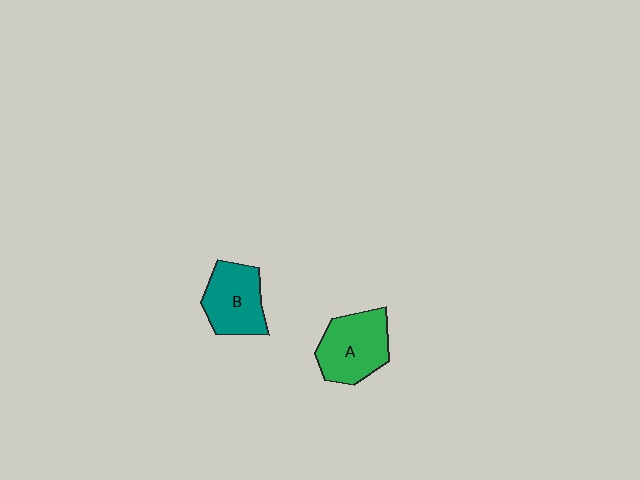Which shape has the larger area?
Shape A (green).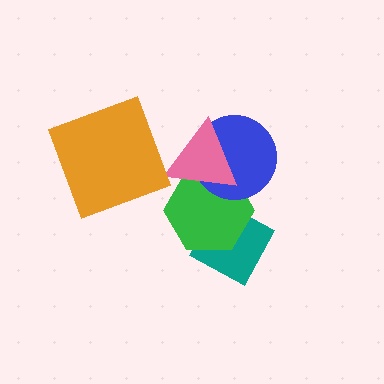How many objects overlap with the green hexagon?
3 objects overlap with the green hexagon.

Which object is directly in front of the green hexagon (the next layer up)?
The blue circle is directly in front of the green hexagon.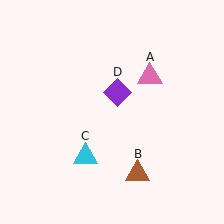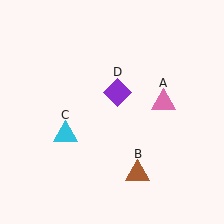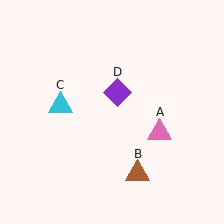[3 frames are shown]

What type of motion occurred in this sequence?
The pink triangle (object A), cyan triangle (object C) rotated clockwise around the center of the scene.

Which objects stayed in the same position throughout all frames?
Brown triangle (object B) and purple diamond (object D) remained stationary.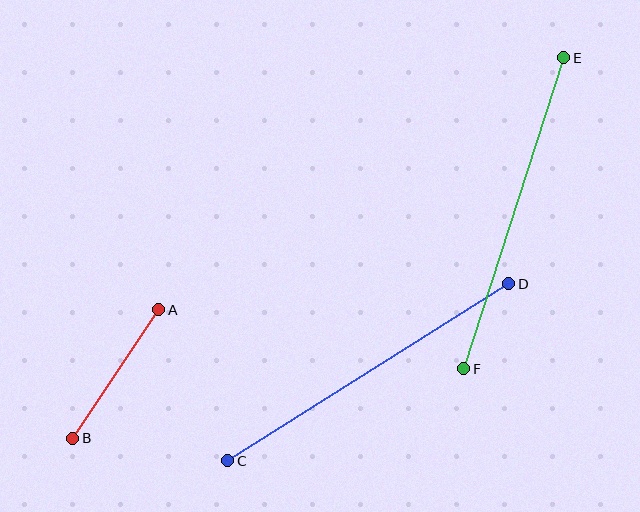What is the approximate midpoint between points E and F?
The midpoint is at approximately (514, 213) pixels.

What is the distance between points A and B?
The distance is approximately 155 pixels.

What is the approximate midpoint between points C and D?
The midpoint is at approximately (368, 372) pixels.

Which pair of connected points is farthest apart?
Points C and D are farthest apart.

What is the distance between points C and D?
The distance is approximately 332 pixels.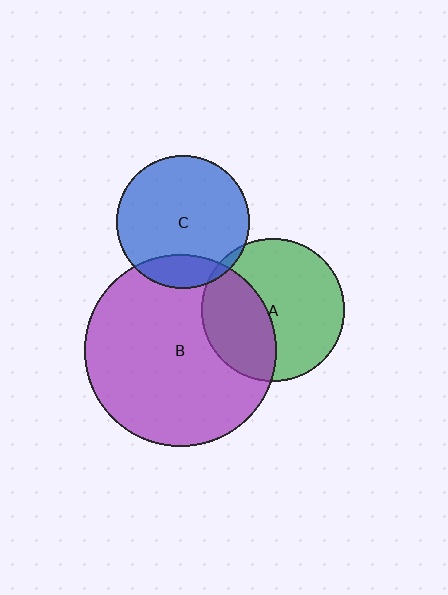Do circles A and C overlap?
Yes.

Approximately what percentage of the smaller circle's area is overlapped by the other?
Approximately 5%.